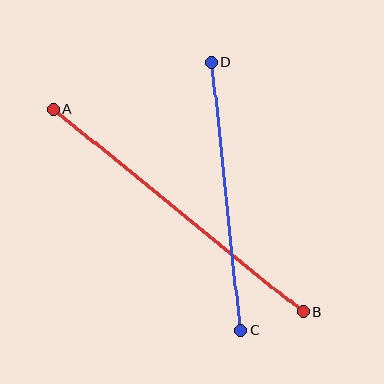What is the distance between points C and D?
The distance is approximately 269 pixels.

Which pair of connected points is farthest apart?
Points A and B are farthest apart.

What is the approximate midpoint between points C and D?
The midpoint is at approximately (226, 196) pixels.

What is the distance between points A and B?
The distance is approximately 322 pixels.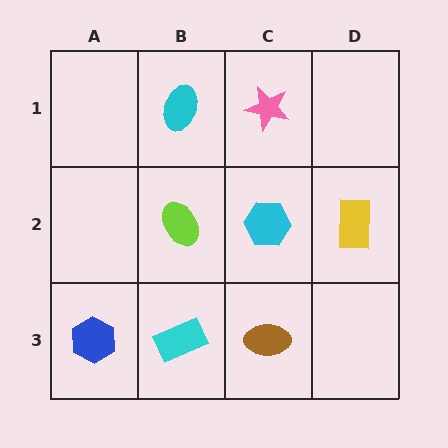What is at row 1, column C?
A pink star.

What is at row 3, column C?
A brown ellipse.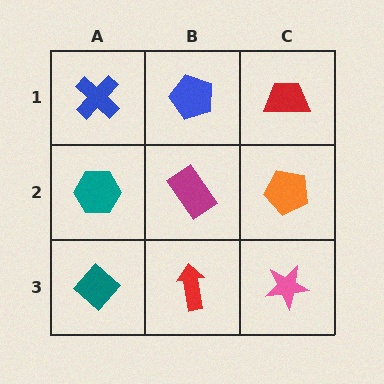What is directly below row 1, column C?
An orange pentagon.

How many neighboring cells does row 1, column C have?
2.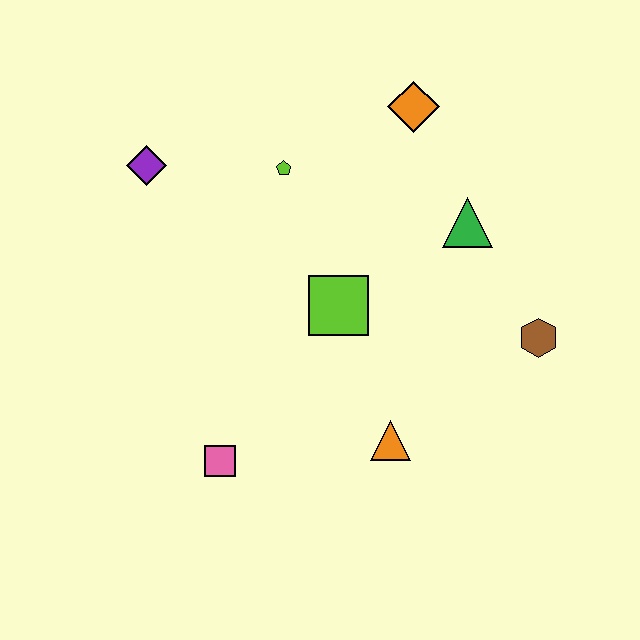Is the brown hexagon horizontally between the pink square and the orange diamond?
No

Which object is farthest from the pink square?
The orange diamond is farthest from the pink square.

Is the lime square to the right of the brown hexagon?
No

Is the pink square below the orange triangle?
Yes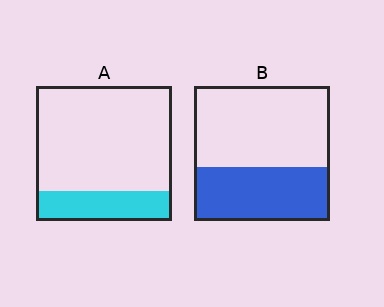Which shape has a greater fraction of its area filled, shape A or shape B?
Shape B.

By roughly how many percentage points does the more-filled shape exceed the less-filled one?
By roughly 20 percentage points (B over A).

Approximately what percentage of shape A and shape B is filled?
A is approximately 20% and B is approximately 40%.